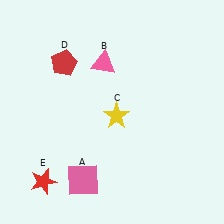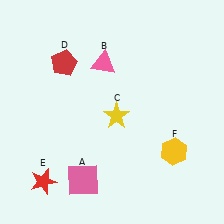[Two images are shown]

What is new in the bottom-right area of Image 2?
A yellow hexagon (F) was added in the bottom-right area of Image 2.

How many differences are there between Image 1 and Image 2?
There is 1 difference between the two images.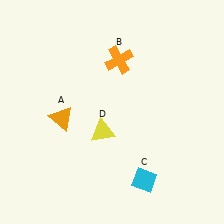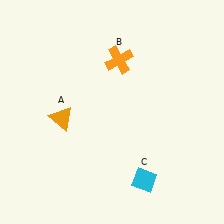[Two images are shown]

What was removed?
The yellow triangle (D) was removed in Image 2.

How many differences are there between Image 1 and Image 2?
There is 1 difference between the two images.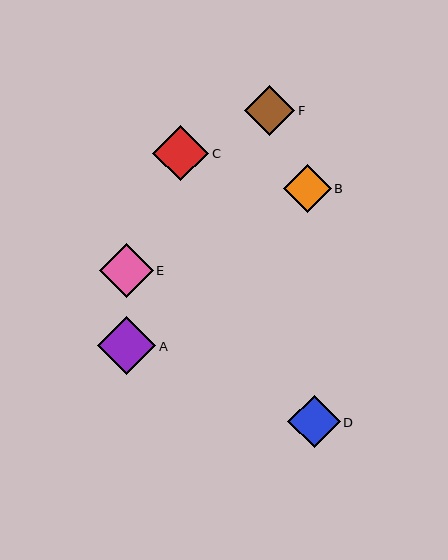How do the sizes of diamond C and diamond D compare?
Diamond C and diamond D are approximately the same size.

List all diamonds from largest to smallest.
From largest to smallest: A, C, E, D, F, B.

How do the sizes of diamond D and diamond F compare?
Diamond D and diamond F are approximately the same size.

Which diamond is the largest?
Diamond A is the largest with a size of approximately 58 pixels.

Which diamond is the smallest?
Diamond B is the smallest with a size of approximately 48 pixels.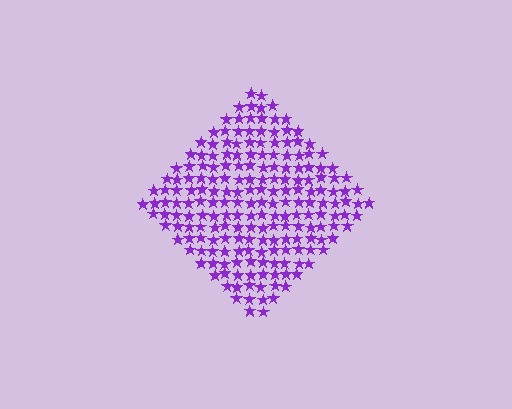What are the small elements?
The small elements are stars.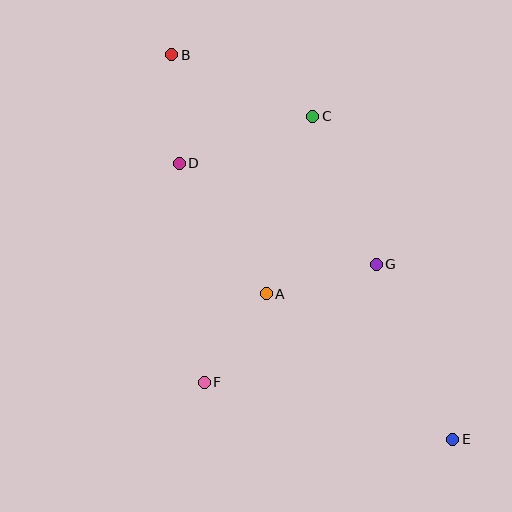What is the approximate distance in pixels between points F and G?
The distance between F and G is approximately 208 pixels.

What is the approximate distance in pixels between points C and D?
The distance between C and D is approximately 141 pixels.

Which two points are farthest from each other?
Points B and E are farthest from each other.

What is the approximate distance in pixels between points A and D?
The distance between A and D is approximately 157 pixels.